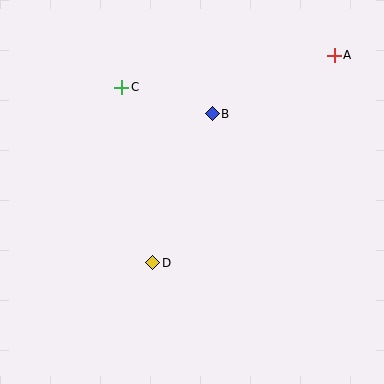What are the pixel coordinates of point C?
Point C is at (122, 87).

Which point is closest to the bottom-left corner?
Point D is closest to the bottom-left corner.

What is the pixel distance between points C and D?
The distance between C and D is 178 pixels.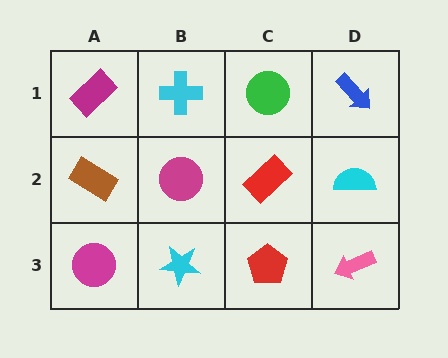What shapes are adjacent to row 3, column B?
A magenta circle (row 2, column B), a magenta circle (row 3, column A), a red pentagon (row 3, column C).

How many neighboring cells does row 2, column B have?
4.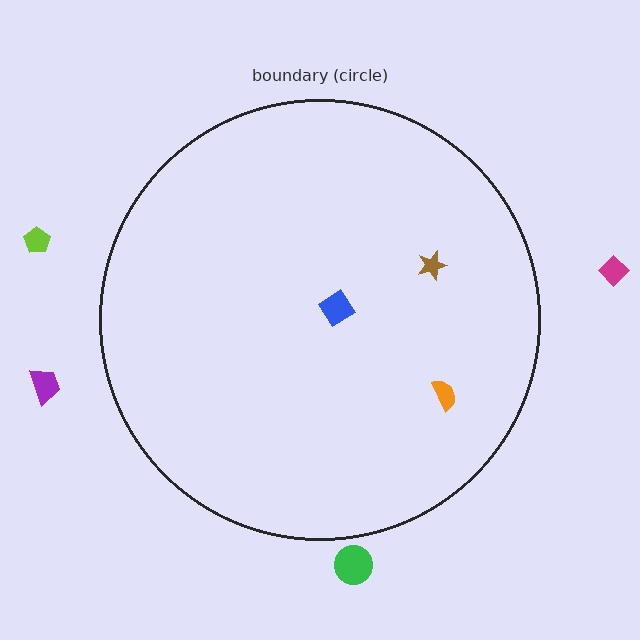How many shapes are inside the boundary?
3 inside, 4 outside.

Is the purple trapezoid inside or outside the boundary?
Outside.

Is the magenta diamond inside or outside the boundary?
Outside.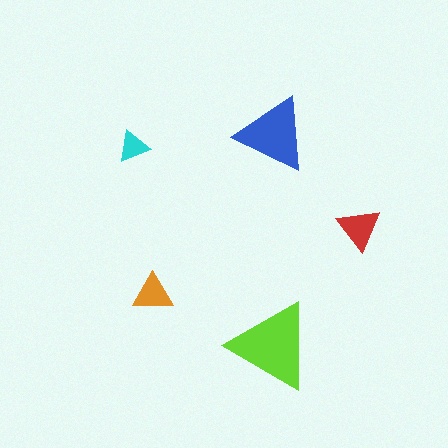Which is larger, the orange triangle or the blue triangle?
The blue one.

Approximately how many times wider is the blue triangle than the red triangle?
About 1.5 times wider.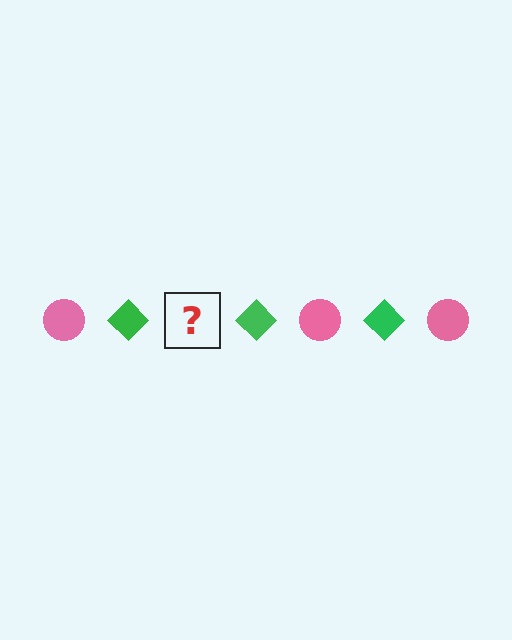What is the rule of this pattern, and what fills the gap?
The rule is that the pattern alternates between pink circle and green diamond. The gap should be filled with a pink circle.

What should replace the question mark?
The question mark should be replaced with a pink circle.